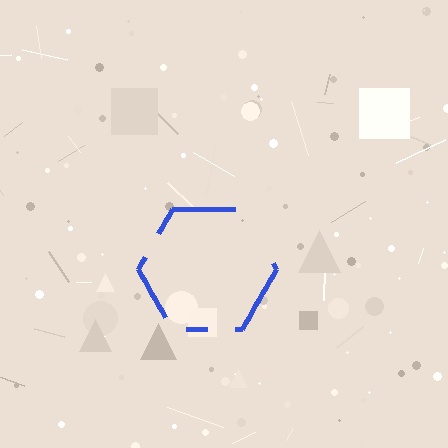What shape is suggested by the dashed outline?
The dashed outline suggests a hexagon.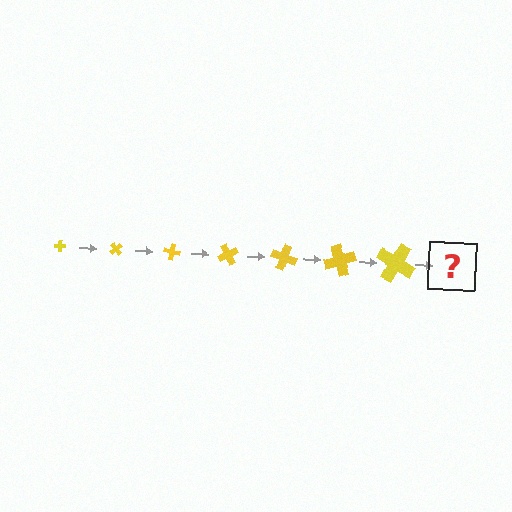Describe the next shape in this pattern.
It should be a cross, larger than the previous one and rotated 350 degrees from the start.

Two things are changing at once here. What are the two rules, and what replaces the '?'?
The two rules are that the cross grows larger each step and it rotates 50 degrees each step. The '?' should be a cross, larger than the previous one and rotated 350 degrees from the start.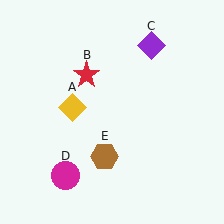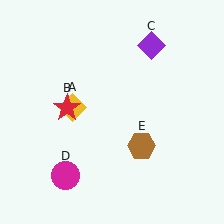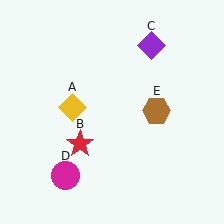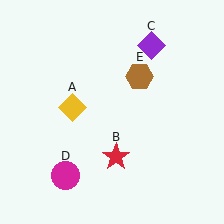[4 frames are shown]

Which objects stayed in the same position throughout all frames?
Yellow diamond (object A) and purple diamond (object C) and magenta circle (object D) remained stationary.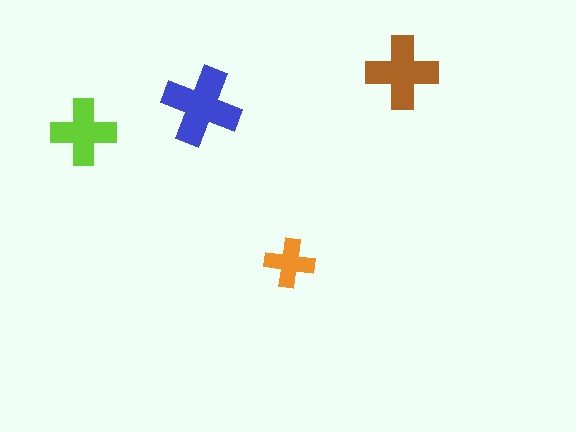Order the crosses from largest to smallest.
the blue one, the brown one, the lime one, the orange one.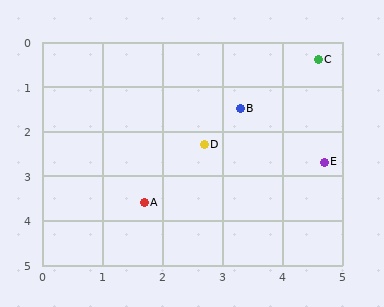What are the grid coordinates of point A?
Point A is at approximately (1.7, 3.6).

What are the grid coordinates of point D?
Point D is at approximately (2.7, 2.3).